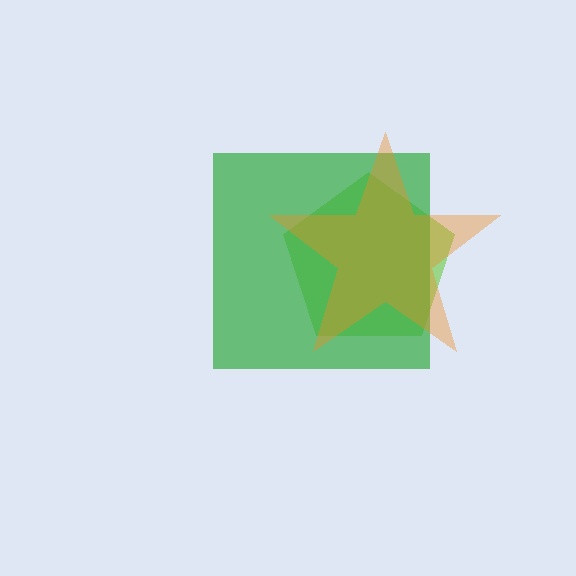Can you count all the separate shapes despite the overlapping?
Yes, there are 3 separate shapes.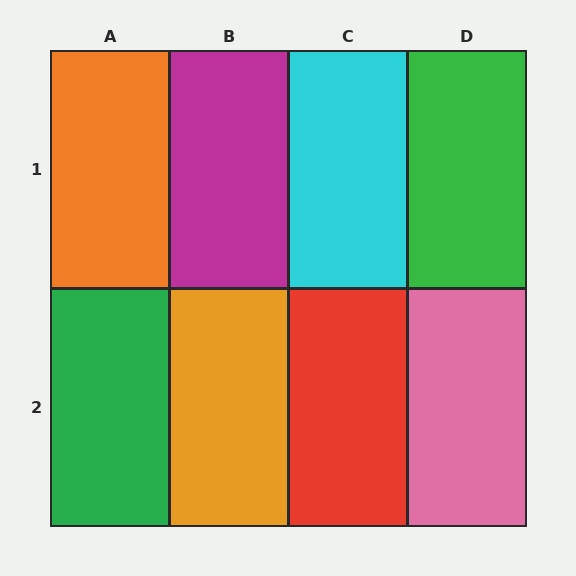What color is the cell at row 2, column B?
Orange.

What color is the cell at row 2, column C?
Red.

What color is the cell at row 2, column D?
Pink.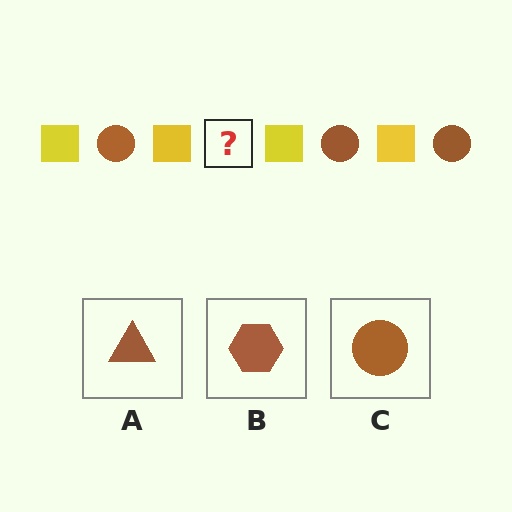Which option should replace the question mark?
Option C.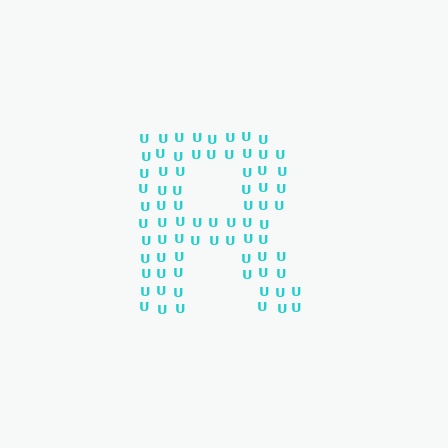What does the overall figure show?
The overall figure shows the letter R.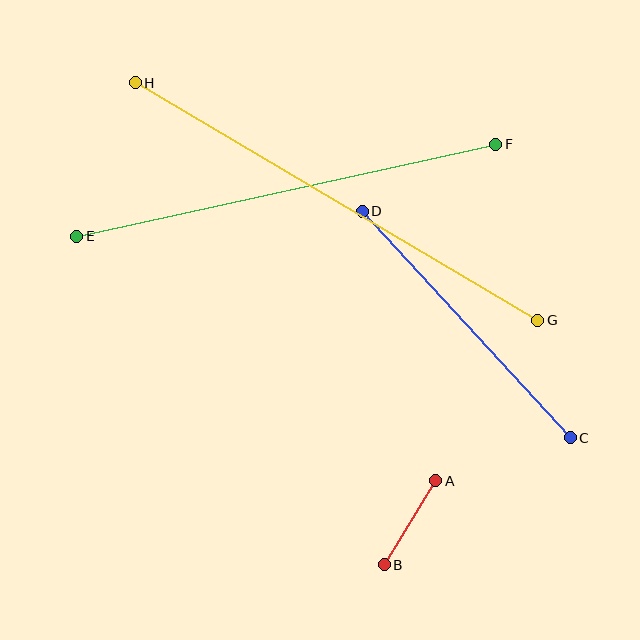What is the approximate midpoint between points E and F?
The midpoint is at approximately (286, 190) pixels.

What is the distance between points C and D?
The distance is approximately 308 pixels.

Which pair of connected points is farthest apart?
Points G and H are farthest apart.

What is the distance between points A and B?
The distance is approximately 99 pixels.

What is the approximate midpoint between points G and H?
The midpoint is at approximately (336, 201) pixels.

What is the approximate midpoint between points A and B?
The midpoint is at approximately (410, 523) pixels.